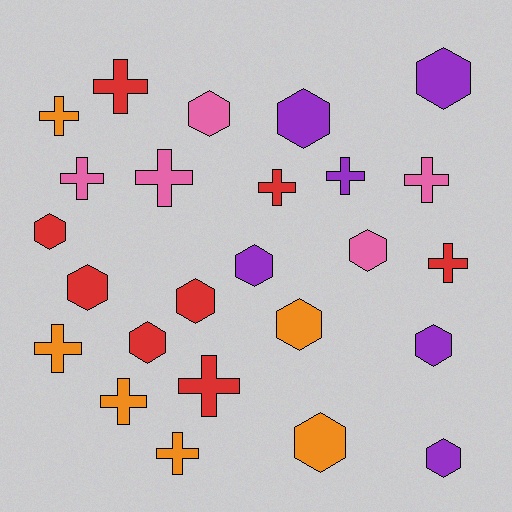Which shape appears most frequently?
Hexagon, with 13 objects.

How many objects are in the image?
There are 25 objects.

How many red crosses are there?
There are 4 red crosses.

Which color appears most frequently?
Red, with 8 objects.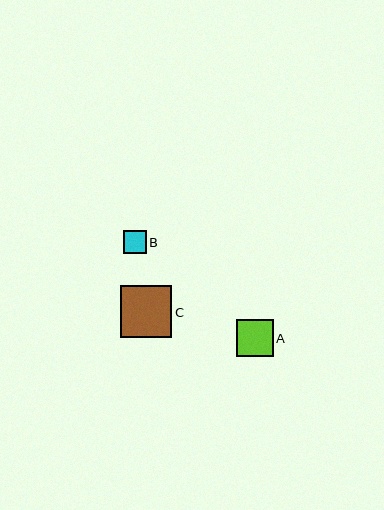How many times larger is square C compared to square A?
Square C is approximately 1.4 times the size of square A.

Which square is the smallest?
Square B is the smallest with a size of approximately 23 pixels.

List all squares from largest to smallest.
From largest to smallest: C, A, B.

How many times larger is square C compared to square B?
Square C is approximately 2.3 times the size of square B.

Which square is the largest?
Square C is the largest with a size of approximately 52 pixels.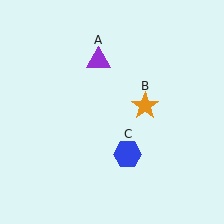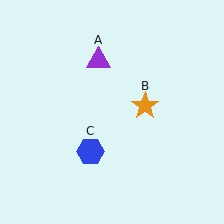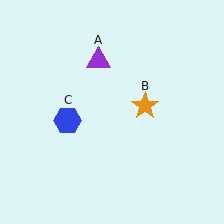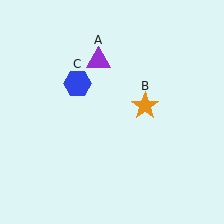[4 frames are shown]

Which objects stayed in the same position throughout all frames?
Purple triangle (object A) and orange star (object B) remained stationary.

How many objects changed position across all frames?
1 object changed position: blue hexagon (object C).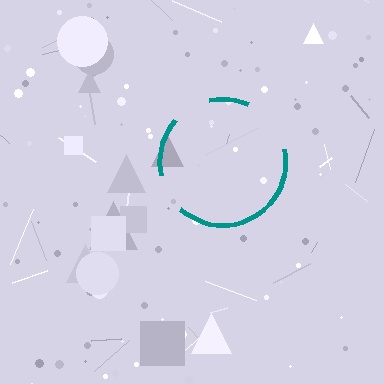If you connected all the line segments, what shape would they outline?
They would outline a circle.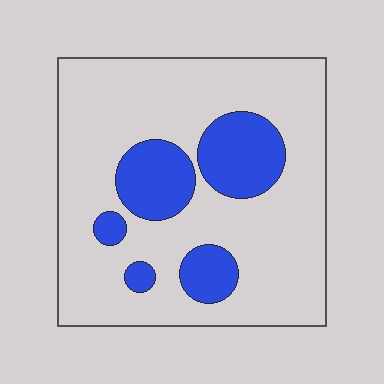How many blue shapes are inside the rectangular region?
5.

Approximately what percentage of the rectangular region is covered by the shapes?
Approximately 20%.